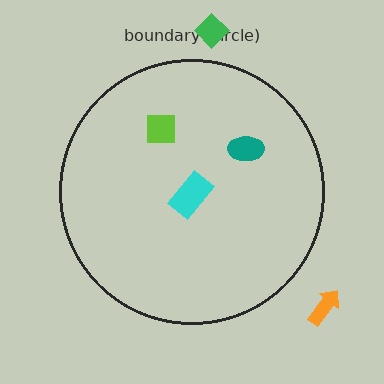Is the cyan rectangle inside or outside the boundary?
Inside.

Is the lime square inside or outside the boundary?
Inside.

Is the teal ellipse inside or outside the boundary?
Inside.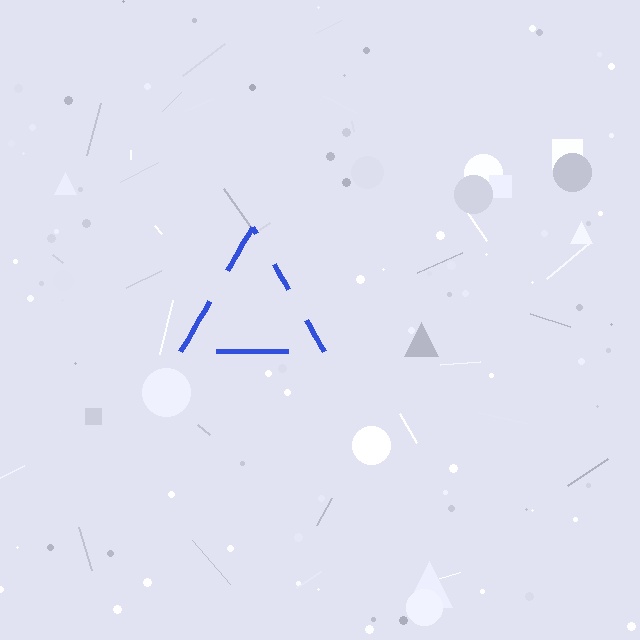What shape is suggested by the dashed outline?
The dashed outline suggests a triangle.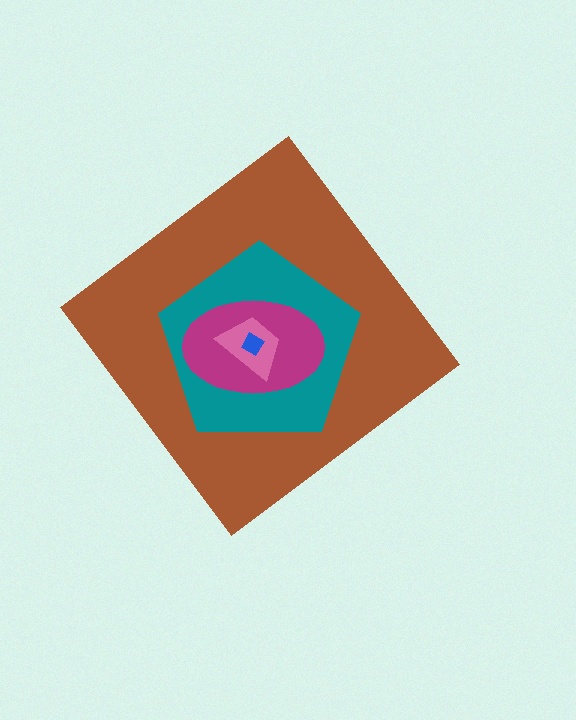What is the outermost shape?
The brown diamond.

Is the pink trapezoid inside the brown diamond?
Yes.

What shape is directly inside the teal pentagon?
The magenta ellipse.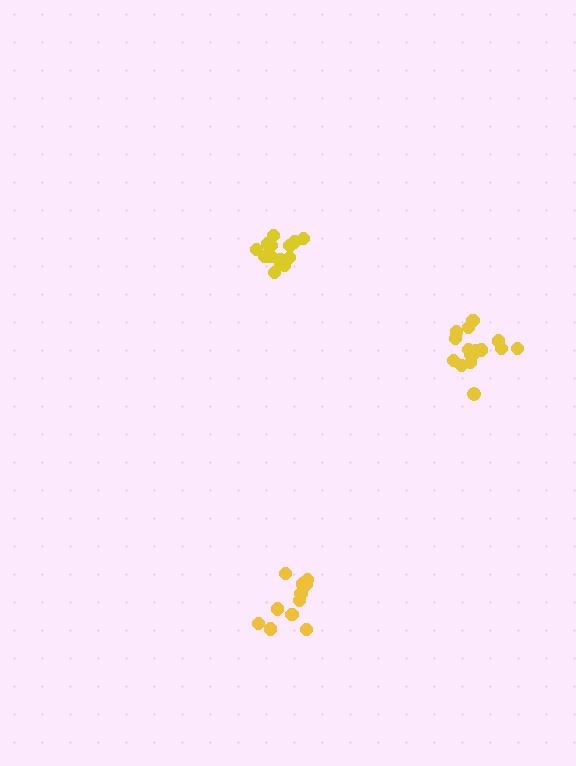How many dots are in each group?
Group 1: 16 dots, Group 2: 11 dots, Group 3: 17 dots (44 total).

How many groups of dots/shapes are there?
There are 3 groups.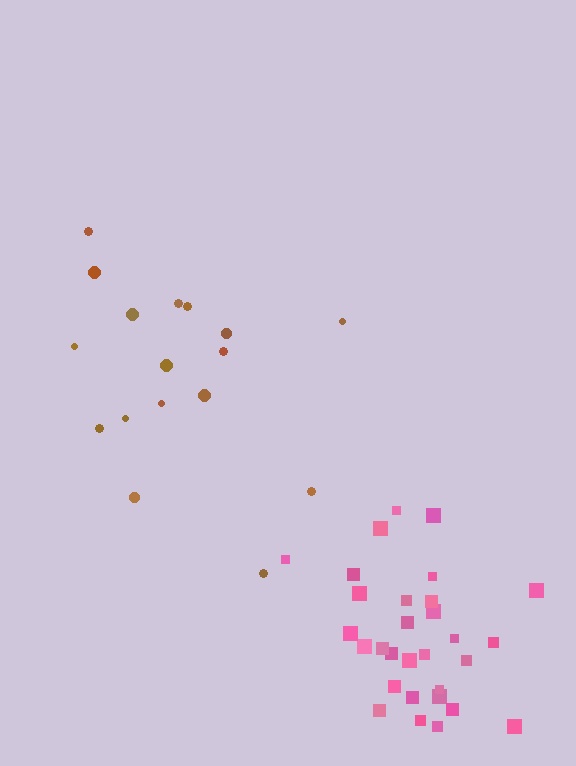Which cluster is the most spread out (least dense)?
Brown.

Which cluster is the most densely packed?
Pink.